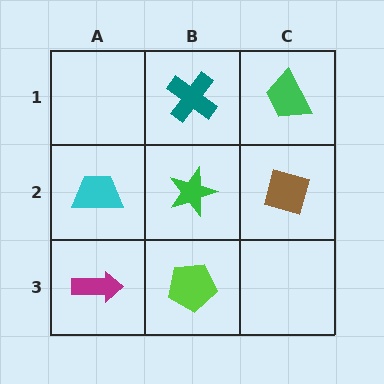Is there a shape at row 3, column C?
No, that cell is empty.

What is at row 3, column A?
A magenta arrow.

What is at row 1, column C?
A green trapezoid.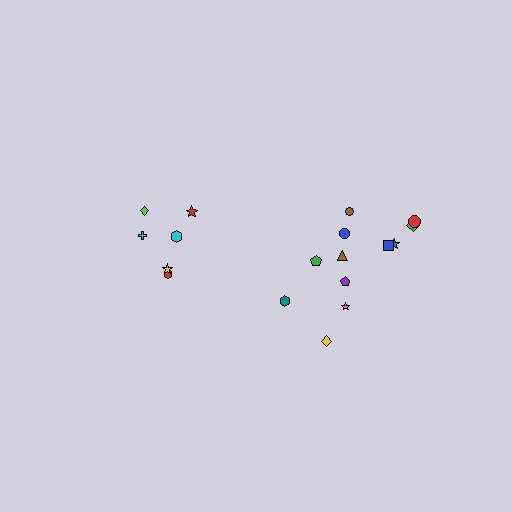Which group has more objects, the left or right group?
The right group.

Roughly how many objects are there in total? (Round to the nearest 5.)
Roughly 20 objects in total.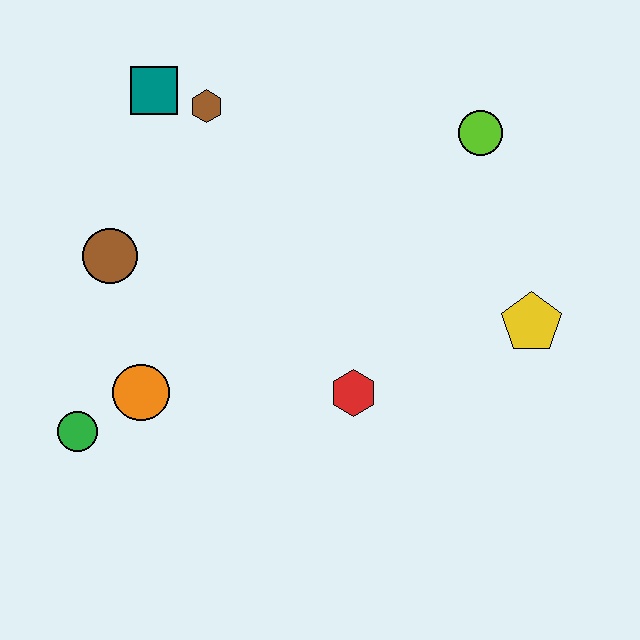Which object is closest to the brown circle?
The orange circle is closest to the brown circle.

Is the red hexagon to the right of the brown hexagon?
Yes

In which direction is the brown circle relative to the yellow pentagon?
The brown circle is to the left of the yellow pentagon.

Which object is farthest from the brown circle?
The yellow pentagon is farthest from the brown circle.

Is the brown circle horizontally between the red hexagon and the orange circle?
No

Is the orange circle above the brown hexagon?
No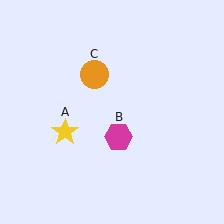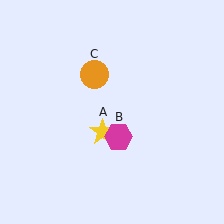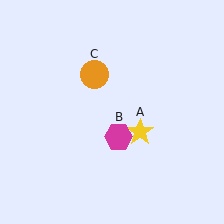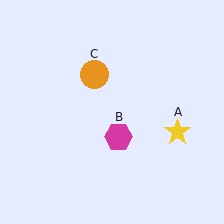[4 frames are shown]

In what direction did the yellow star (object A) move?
The yellow star (object A) moved right.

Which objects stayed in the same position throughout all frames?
Magenta hexagon (object B) and orange circle (object C) remained stationary.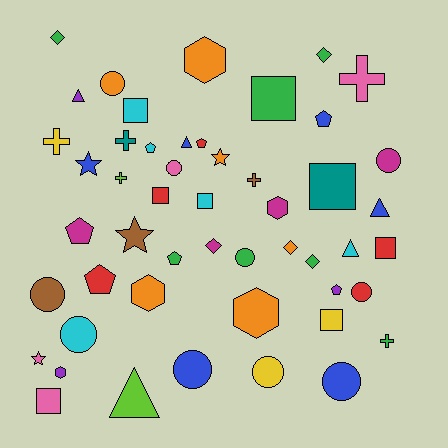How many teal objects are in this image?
There are 2 teal objects.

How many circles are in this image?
There are 10 circles.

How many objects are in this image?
There are 50 objects.